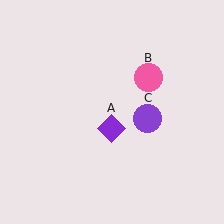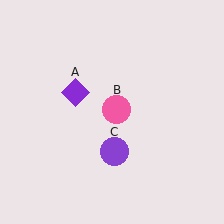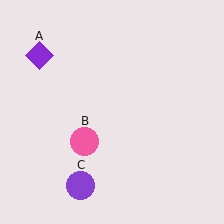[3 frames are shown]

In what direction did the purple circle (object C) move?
The purple circle (object C) moved down and to the left.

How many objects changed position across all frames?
3 objects changed position: purple diamond (object A), pink circle (object B), purple circle (object C).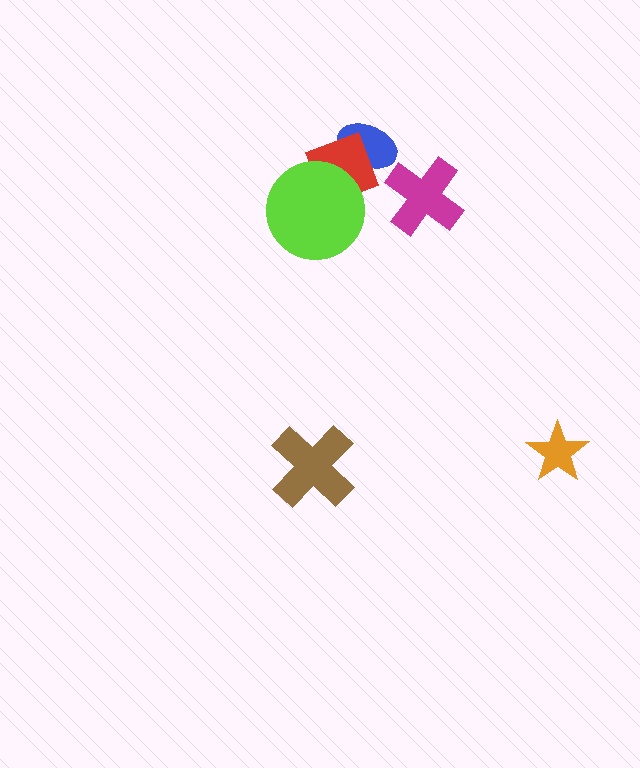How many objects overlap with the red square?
2 objects overlap with the red square.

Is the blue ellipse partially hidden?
Yes, it is partially covered by another shape.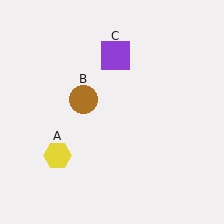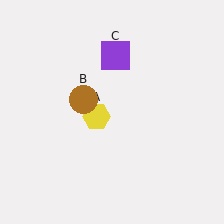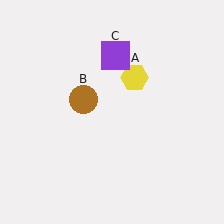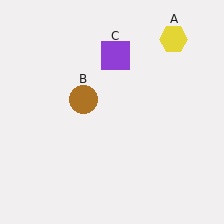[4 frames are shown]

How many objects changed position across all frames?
1 object changed position: yellow hexagon (object A).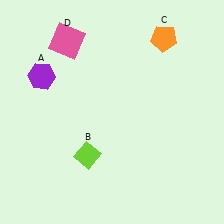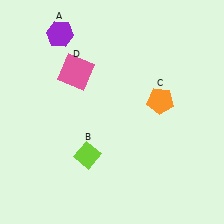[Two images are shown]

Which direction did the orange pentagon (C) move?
The orange pentagon (C) moved down.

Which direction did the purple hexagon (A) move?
The purple hexagon (A) moved up.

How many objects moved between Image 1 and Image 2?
3 objects moved between the two images.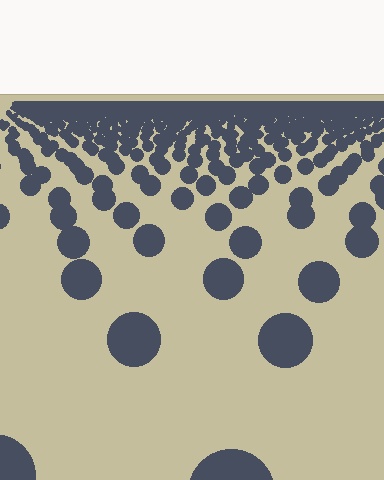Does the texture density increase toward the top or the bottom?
Density increases toward the top.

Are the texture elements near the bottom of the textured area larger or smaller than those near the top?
Larger. Near the bottom, elements are closer to the viewer and appear at a bigger on-screen size.